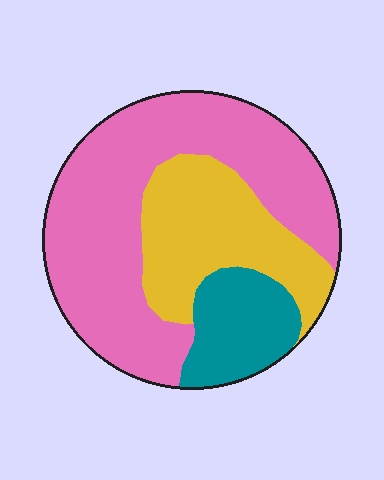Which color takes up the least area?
Teal, at roughly 15%.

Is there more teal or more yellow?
Yellow.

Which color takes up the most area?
Pink, at roughly 55%.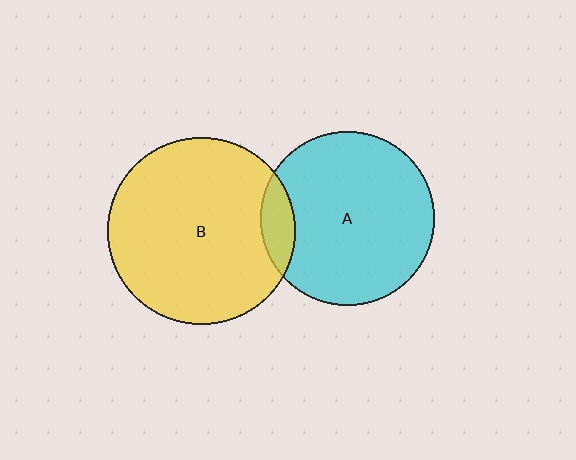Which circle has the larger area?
Circle B (yellow).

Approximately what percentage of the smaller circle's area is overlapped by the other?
Approximately 10%.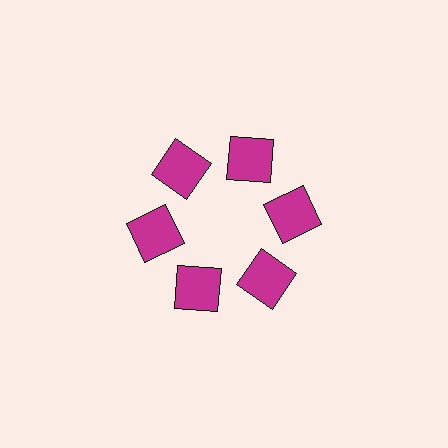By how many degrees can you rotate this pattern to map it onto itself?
The pattern maps onto itself every 60 degrees of rotation.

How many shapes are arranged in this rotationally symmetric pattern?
There are 6 shapes, arranged in 6 groups of 1.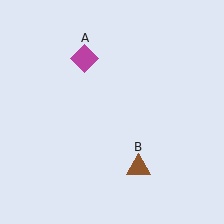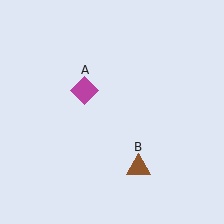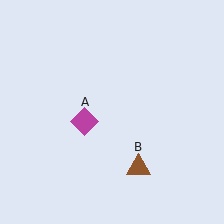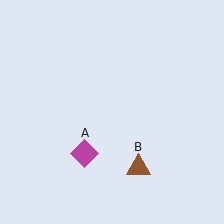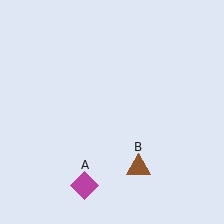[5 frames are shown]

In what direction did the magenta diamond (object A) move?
The magenta diamond (object A) moved down.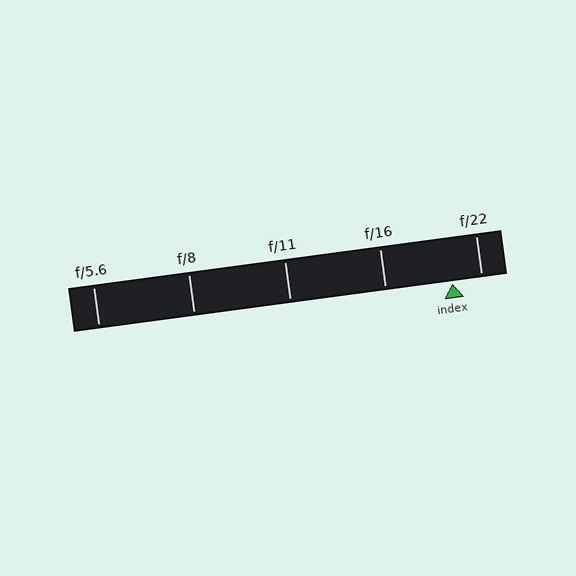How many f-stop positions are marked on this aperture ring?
There are 5 f-stop positions marked.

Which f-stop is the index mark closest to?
The index mark is closest to f/22.